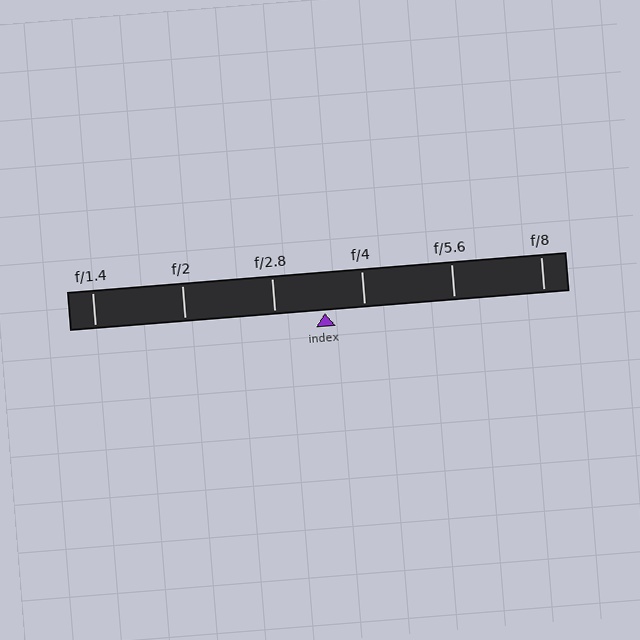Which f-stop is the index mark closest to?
The index mark is closest to f/4.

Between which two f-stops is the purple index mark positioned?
The index mark is between f/2.8 and f/4.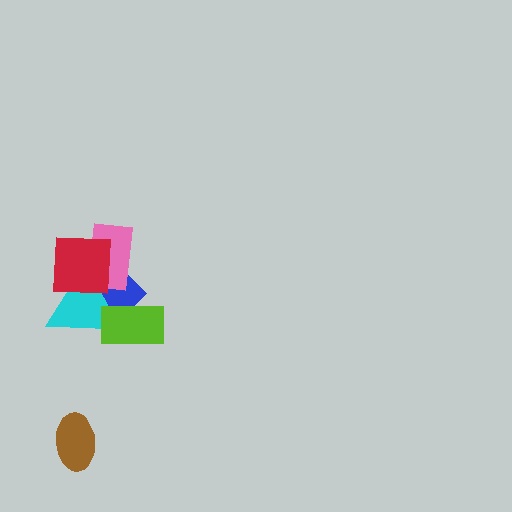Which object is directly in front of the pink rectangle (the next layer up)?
The cyan triangle is directly in front of the pink rectangle.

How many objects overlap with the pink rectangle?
3 objects overlap with the pink rectangle.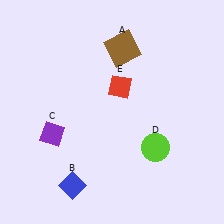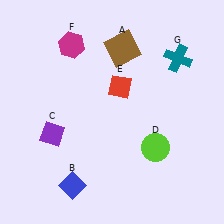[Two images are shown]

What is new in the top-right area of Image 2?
A teal cross (G) was added in the top-right area of Image 2.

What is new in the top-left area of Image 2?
A magenta hexagon (F) was added in the top-left area of Image 2.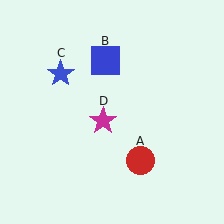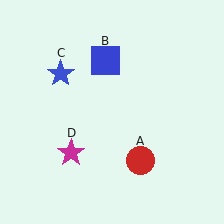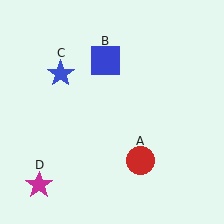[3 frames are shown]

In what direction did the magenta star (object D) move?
The magenta star (object D) moved down and to the left.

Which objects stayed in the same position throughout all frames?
Red circle (object A) and blue square (object B) and blue star (object C) remained stationary.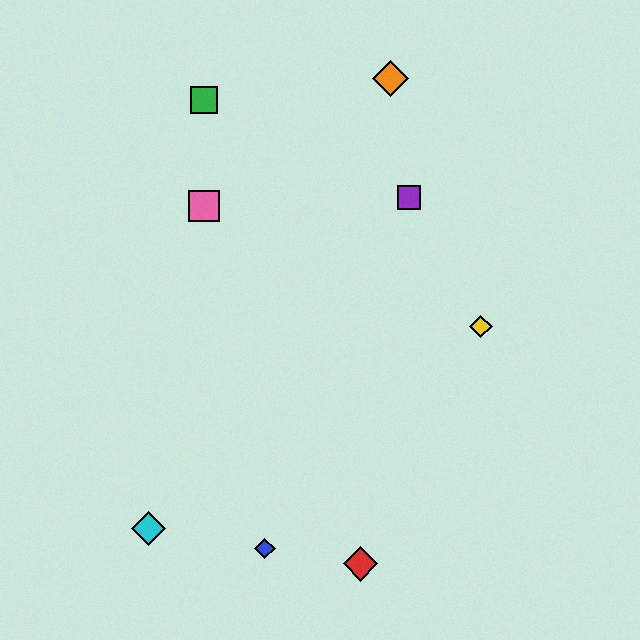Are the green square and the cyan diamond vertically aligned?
No, the green square is at x≈204 and the cyan diamond is at x≈149.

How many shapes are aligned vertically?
2 shapes (the green square, the pink square) are aligned vertically.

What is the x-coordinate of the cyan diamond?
The cyan diamond is at x≈149.